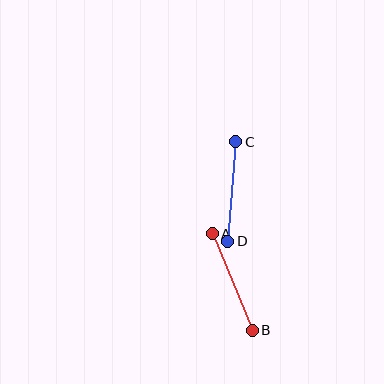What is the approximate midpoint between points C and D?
The midpoint is at approximately (232, 191) pixels.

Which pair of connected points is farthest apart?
Points A and B are farthest apart.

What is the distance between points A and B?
The distance is approximately 104 pixels.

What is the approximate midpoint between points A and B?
The midpoint is at approximately (232, 282) pixels.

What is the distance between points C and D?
The distance is approximately 100 pixels.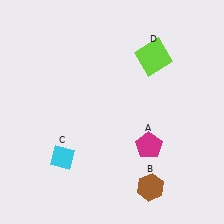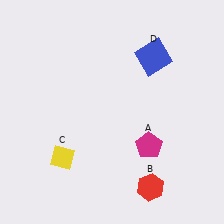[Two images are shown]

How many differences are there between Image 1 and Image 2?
There are 3 differences between the two images.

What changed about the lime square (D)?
In Image 1, D is lime. In Image 2, it changed to blue.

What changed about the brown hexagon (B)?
In Image 1, B is brown. In Image 2, it changed to red.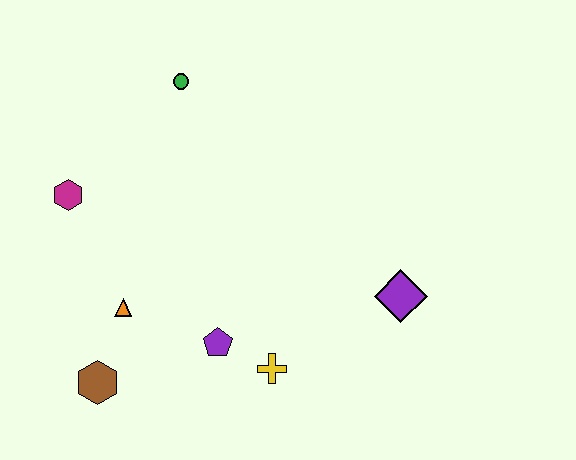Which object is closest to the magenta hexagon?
The orange triangle is closest to the magenta hexagon.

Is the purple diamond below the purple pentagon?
No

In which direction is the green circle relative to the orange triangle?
The green circle is above the orange triangle.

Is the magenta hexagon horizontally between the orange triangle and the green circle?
No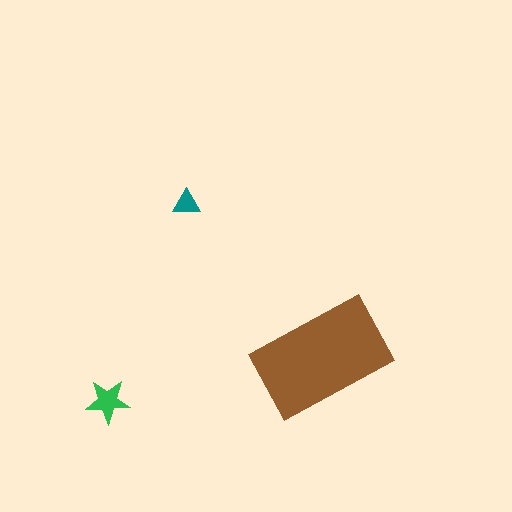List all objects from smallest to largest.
The teal triangle, the green star, the brown rectangle.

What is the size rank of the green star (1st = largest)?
2nd.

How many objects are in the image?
There are 3 objects in the image.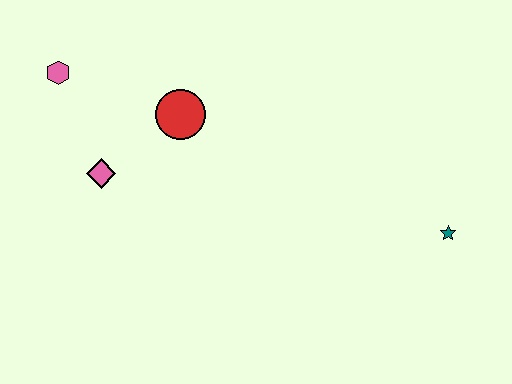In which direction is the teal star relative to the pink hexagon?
The teal star is to the right of the pink hexagon.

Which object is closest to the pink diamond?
The red circle is closest to the pink diamond.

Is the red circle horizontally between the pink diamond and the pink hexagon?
No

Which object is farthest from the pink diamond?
The teal star is farthest from the pink diamond.